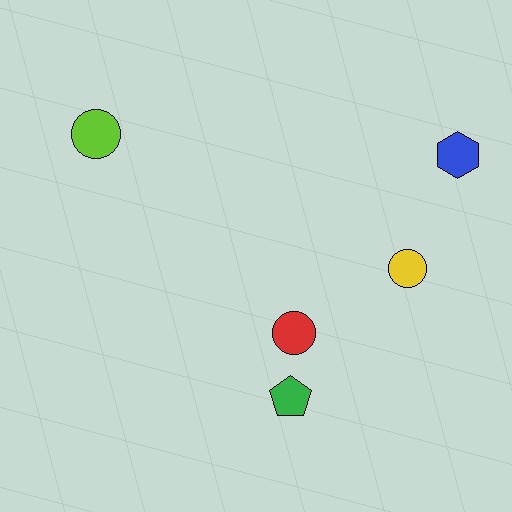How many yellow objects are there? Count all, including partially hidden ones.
There is 1 yellow object.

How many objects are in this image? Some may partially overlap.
There are 5 objects.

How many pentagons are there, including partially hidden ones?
There is 1 pentagon.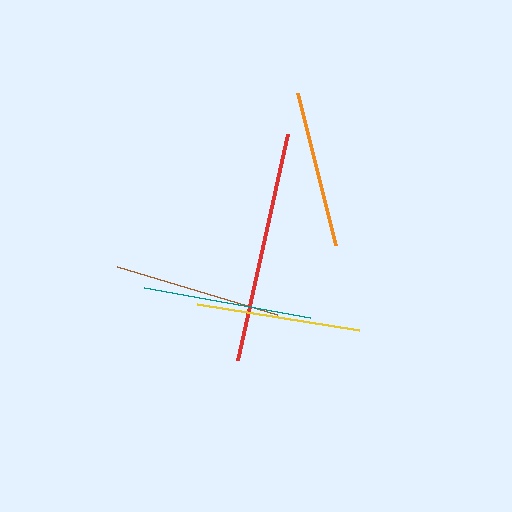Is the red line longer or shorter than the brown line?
The red line is longer than the brown line.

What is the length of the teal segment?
The teal segment is approximately 169 pixels long.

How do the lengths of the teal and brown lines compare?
The teal and brown lines are approximately the same length.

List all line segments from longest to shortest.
From longest to shortest: red, teal, brown, yellow, orange.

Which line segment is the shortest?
The orange line is the shortest at approximately 157 pixels.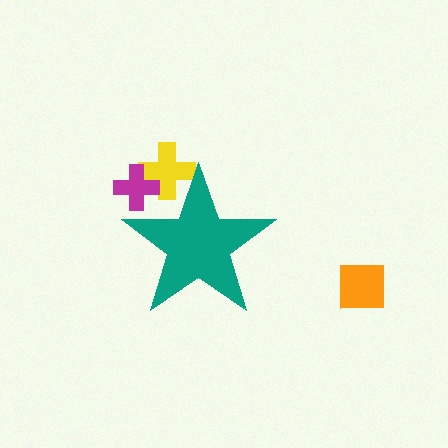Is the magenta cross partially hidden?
Yes, the magenta cross is partially hidden behind the teal star.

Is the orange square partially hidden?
No, the orange square is fully visible.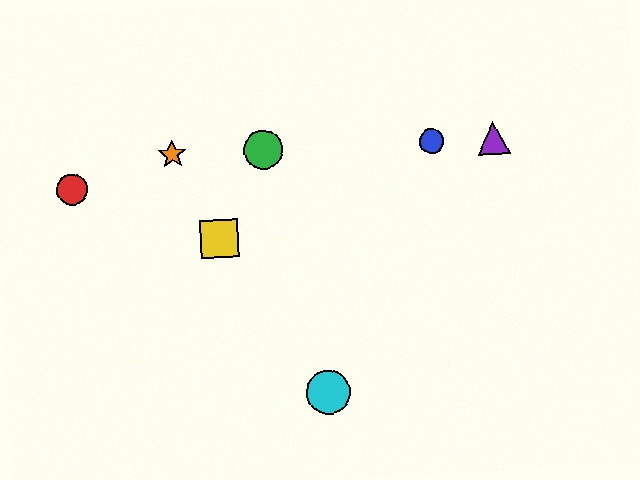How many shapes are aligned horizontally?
4 shapes (the blue circle, the green circle, the purple triangle, the orange star) are aligned horizontally.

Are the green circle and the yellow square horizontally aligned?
No, the green circle is at y≈150 and the yellow square is at y≈239.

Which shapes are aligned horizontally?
The blue circle, the green circle, the purple triangle, the orange star are aligned horizontally.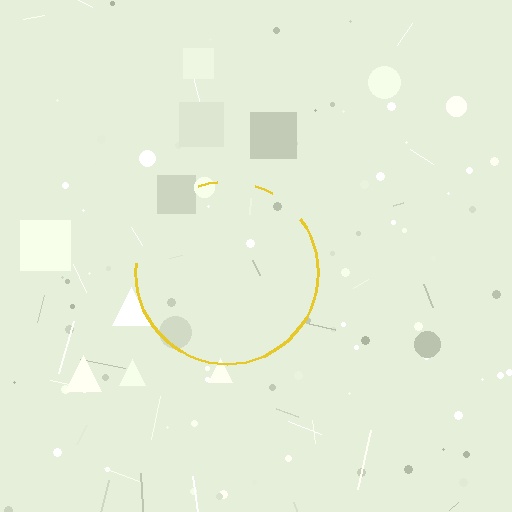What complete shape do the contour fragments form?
The contour fragments form a circle.